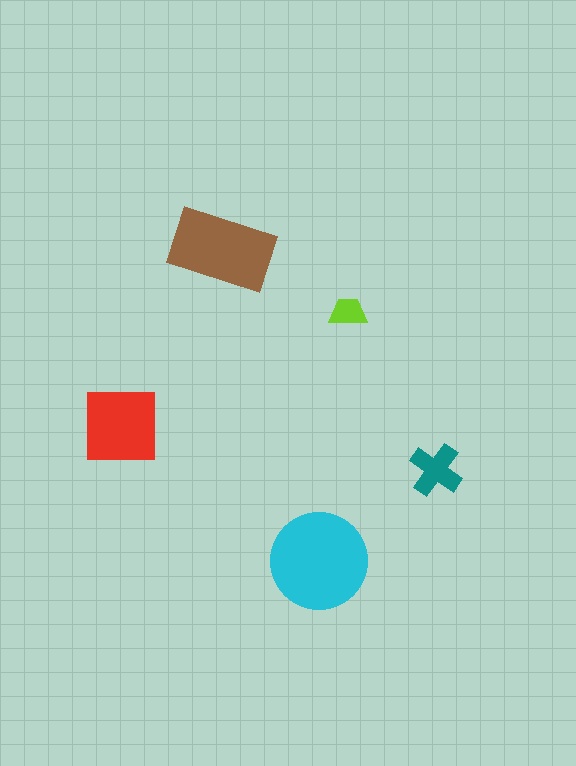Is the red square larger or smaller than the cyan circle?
Smaller.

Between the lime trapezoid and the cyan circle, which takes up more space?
The cyan circle.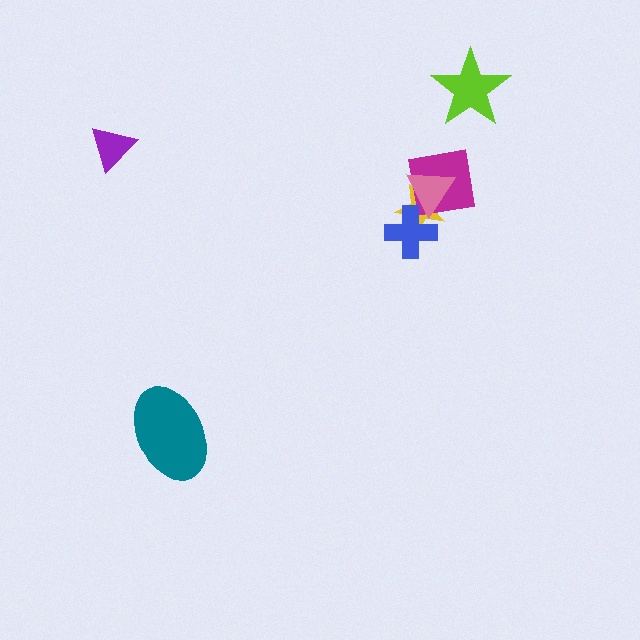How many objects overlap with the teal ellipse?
0 objects overlap with the teal ellipse.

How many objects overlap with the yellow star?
3 objects overlap with the yellow star.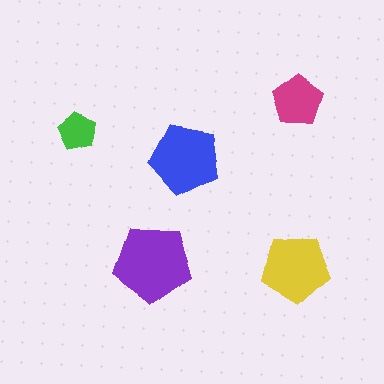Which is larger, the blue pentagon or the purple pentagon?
The purple one.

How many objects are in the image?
There are 5 objects in the image.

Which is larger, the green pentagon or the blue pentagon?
The blue one.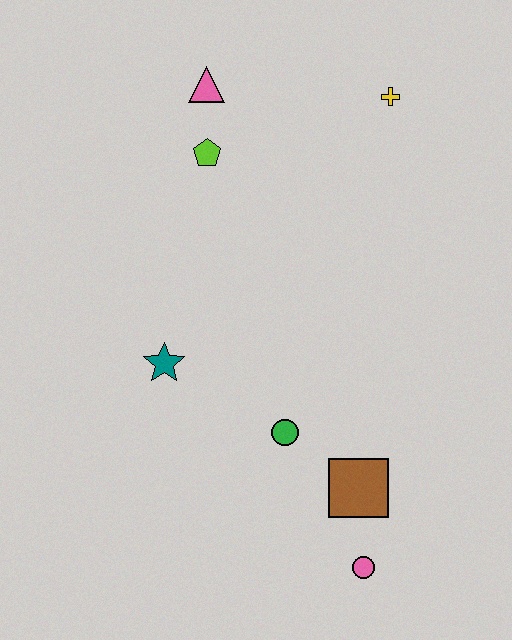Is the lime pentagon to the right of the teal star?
Yes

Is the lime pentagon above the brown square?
Yes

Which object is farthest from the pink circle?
The pink triangle is farthest from the pink circle.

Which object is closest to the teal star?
The green circle is closest to the teal star.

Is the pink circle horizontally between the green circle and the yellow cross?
Yes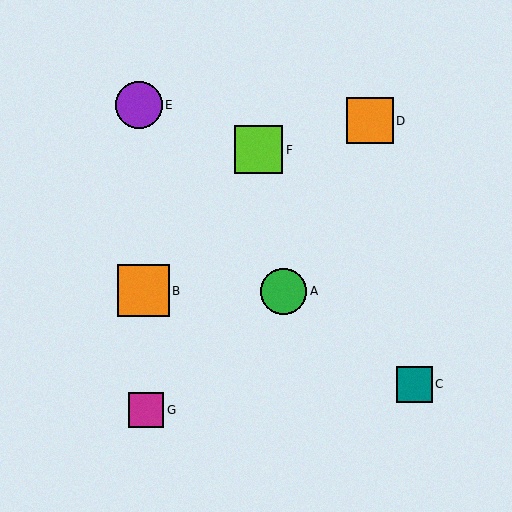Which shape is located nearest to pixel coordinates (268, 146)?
The lime square (labeled F) at (259, 150) is nearest to that location.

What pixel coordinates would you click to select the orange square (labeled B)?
Click at (143, 291) to select the orange square B.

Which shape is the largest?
The orange square (labeled B) is the largest.